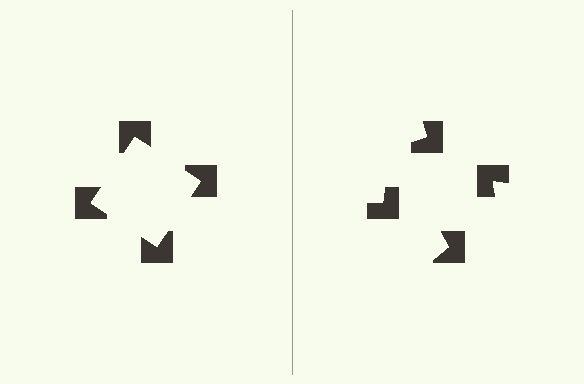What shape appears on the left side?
An illusory square.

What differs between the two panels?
The notched squares are positioned identically on both sides; only the wedge orientations differ. On the left they align to a square; on the right they are misaligned.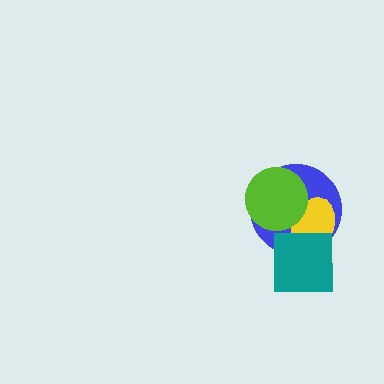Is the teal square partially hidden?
No, no other shape covers it.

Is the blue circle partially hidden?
Yes, it is partially covered by another shape.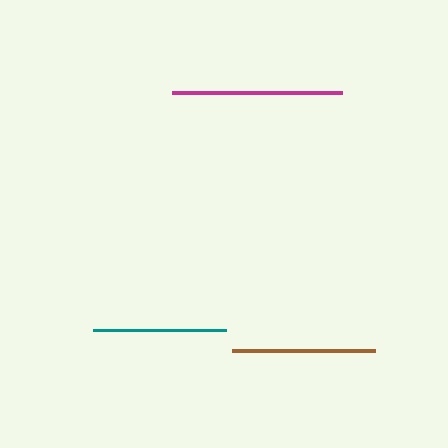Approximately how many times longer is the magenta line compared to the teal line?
The magenta line is approximately 1.3 times the length of the teal line.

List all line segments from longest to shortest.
From longest to shortest: magenta, brown, teal.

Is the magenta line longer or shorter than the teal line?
The magenta line is longer than the teal line.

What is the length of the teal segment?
The teal segment is approximately 133 pixels long.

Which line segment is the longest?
The magenta line is the longest at approximately 170 pixels.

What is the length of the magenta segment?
The magenta segment is approximately 170 pixels long.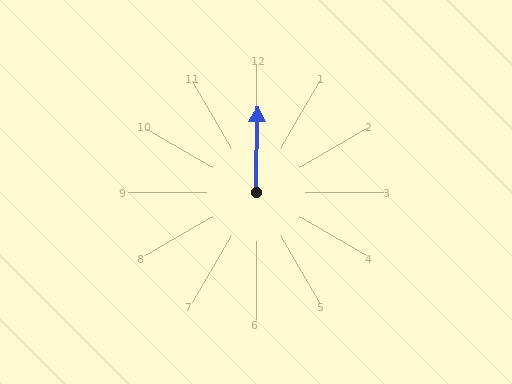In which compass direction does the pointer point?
North.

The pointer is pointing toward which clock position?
Roughly 12 o'clock.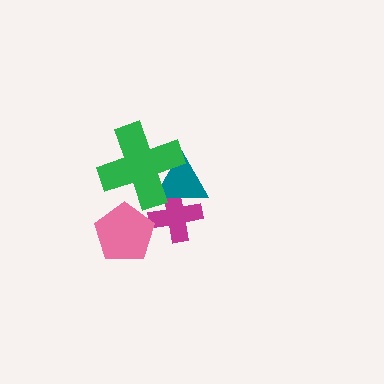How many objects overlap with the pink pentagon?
0 objects overlap with the pink pentagon.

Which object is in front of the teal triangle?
The green cross is in front of the teal triangle.